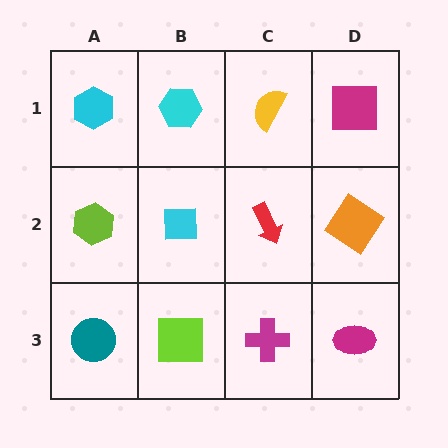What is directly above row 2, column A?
A cyan hexagon.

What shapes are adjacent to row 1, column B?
A cyan square (row 2, column B), a cyan hexagon (row 1, column A), a yellow semicircle (row 1, column C).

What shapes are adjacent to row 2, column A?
A cyan hexagon (row 1, column A), a teal circle (row 3, column A), a cyan square (row 2, column B).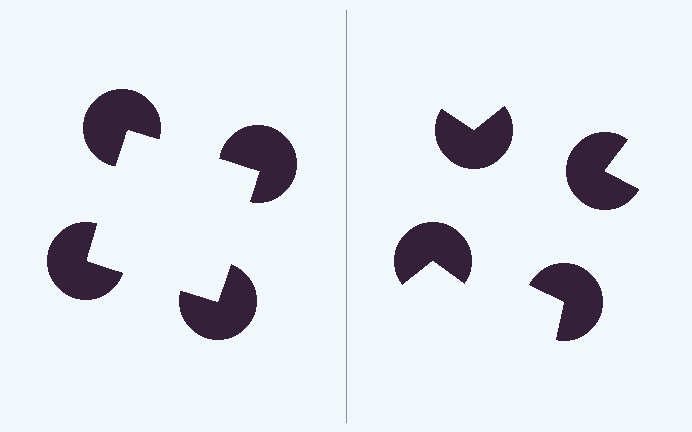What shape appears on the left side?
An illusory square.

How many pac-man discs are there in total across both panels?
8 — 4 on each side.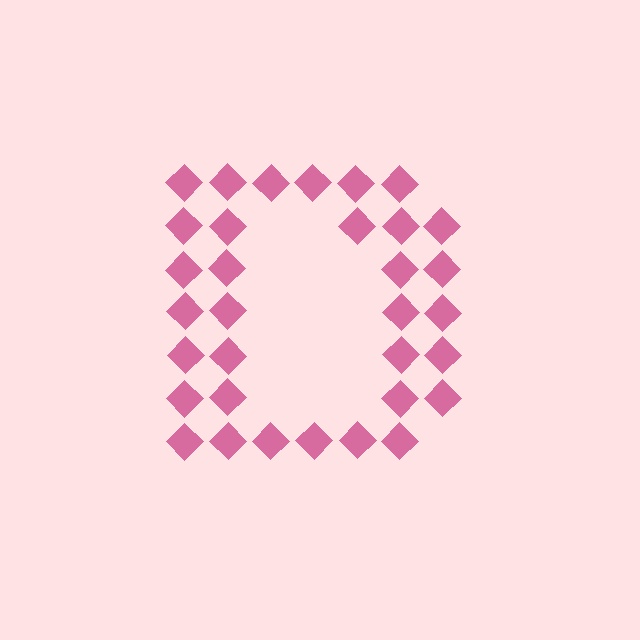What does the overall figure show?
The overall figure shows the letter D.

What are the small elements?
The small elements are diamonds.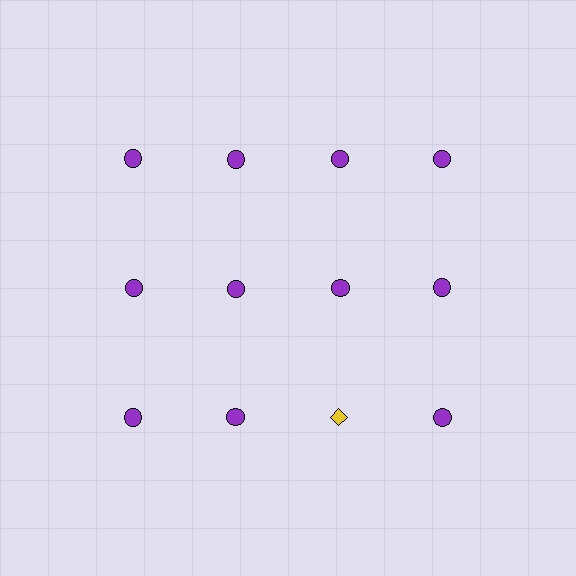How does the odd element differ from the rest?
It differs in both color (yellow instead of purple) and shape (diamond instead of circle).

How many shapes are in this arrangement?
There are 12 shapes arranged in a grid pattern.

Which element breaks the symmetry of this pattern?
The yellow diamond in the third row, center column breaks the symmetry. All other shapes are purple circles.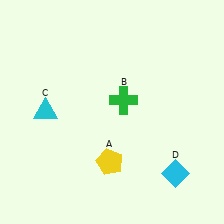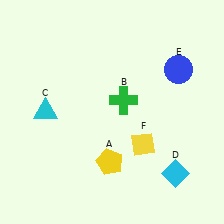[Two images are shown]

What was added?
A blue circle (E), a yellow diamond (F) were added in Image 2.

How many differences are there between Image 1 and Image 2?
There are 2 differences between the two images.